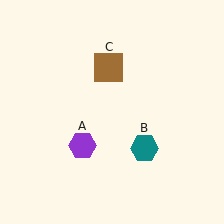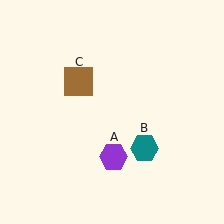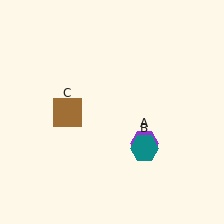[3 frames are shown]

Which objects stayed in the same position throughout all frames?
Teal hexagon (object B) remained stationary.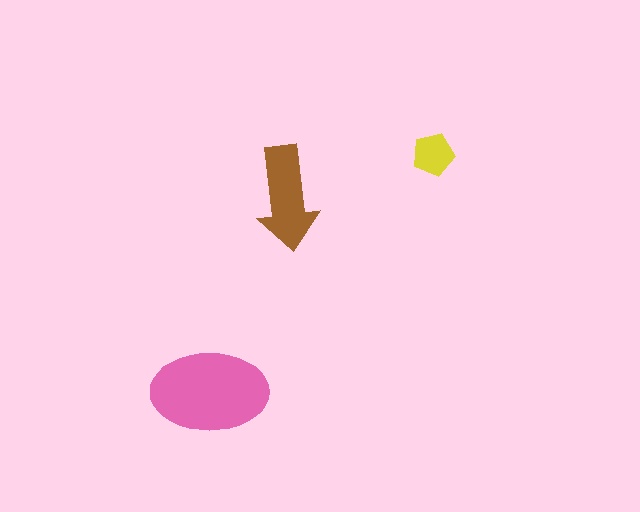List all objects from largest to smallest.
The pink ellipse, the brown arrow, the yellow pentagon.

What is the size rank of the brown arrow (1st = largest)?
2nd.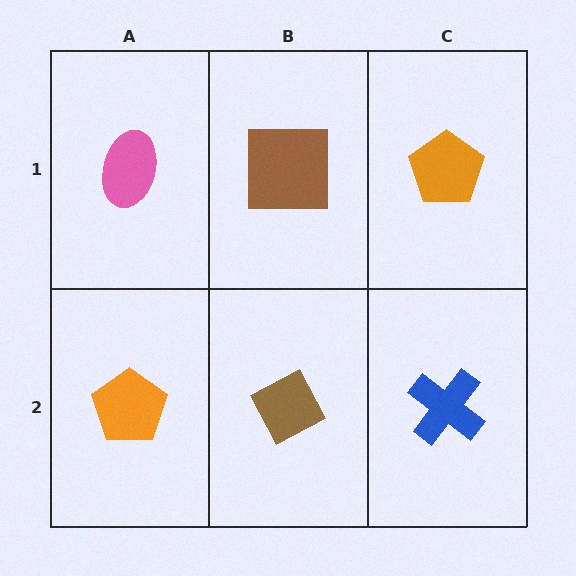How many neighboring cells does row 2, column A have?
2.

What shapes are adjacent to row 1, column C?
A blue cross (row 2, column C), a brown square (row 1, column B).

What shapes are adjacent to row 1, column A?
An orange pentagon (row 2, column A), a brown square (row 1, column B).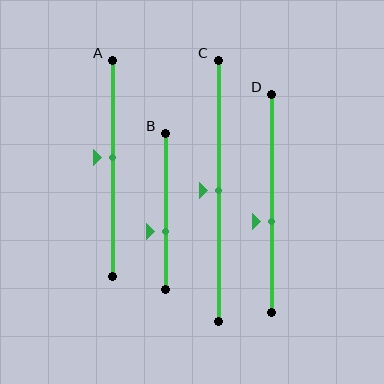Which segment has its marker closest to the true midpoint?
Segment C has its marker closest to the true midpoint.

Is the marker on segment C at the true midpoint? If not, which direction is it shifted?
Yes, the marker on segment C is at the true midpoint.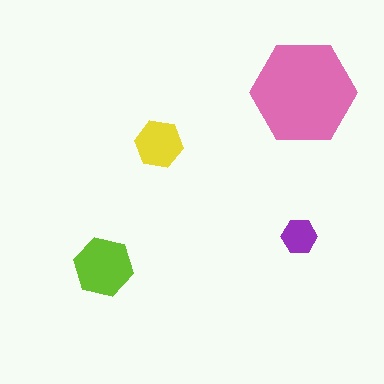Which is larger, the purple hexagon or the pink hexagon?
The pink one.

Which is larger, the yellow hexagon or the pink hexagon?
The pink one.